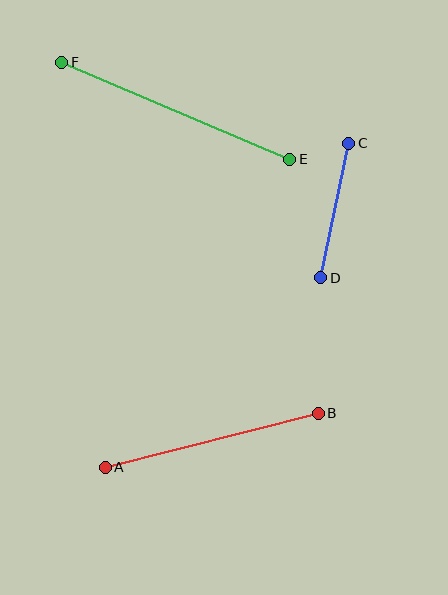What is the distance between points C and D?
The distance is approximately 137 pixels.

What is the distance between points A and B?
The distance is approximately 220 pixels.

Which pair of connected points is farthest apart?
Points E and F are farthest apart.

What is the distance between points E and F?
The distance is approximately 248 pixels.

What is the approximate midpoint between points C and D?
The midpoint is at approximately (335, 211) pixels.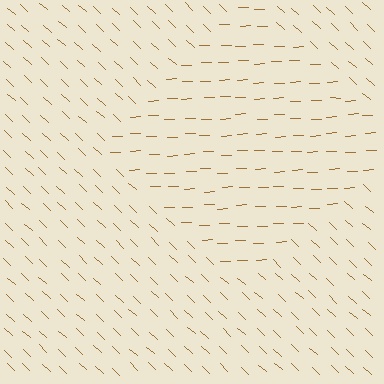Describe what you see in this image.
The image is filled with small brown line segments. A diamond region in the image has lines oriented differently from the surrounding lines, creating a visible texture boundary.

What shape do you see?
I see a diamond.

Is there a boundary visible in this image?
Yes, there is a texture boundary formed by a change in line orientation.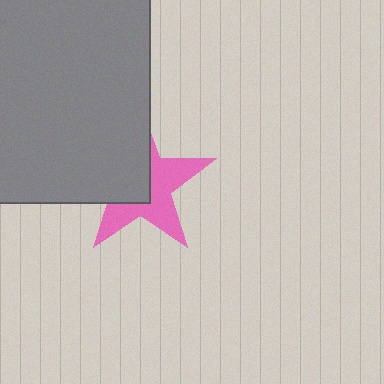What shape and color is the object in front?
The object in front is a gray rectangle.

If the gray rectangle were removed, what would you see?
You would see the complete pink star.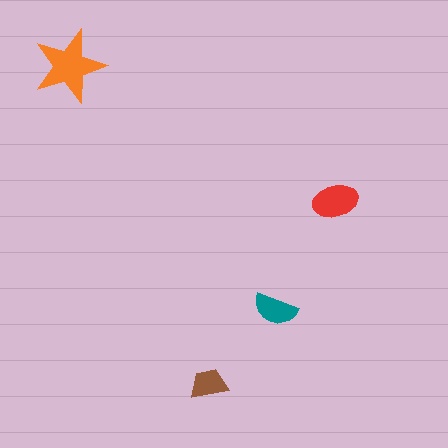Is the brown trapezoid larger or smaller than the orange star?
Smaller.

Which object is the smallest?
The brown trapezoid.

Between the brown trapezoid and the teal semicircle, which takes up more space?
The teal semicircle.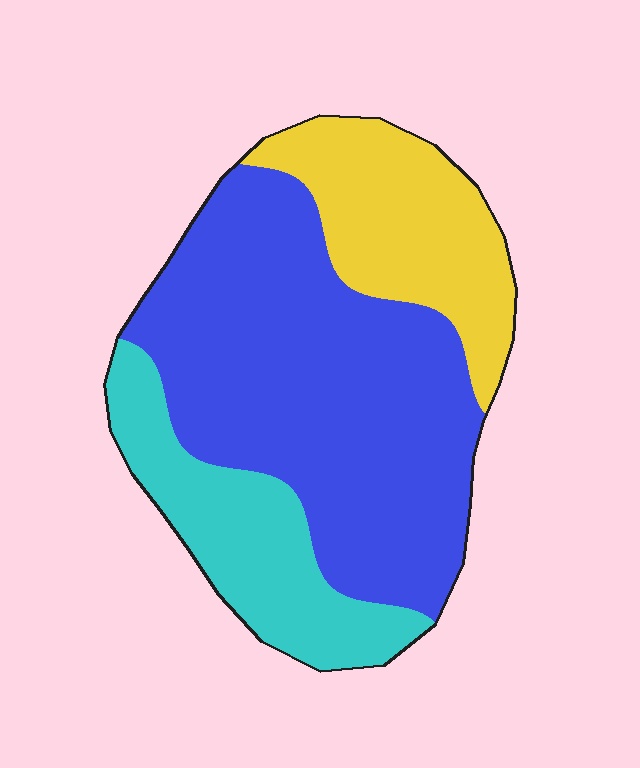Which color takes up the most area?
Blue, at roughly 55%.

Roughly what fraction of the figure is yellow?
Yellow takes up about one fifth (1/5) of the figure.